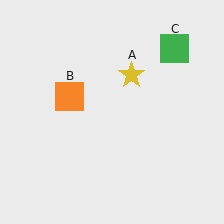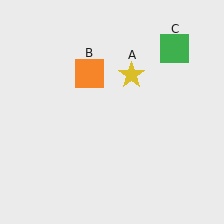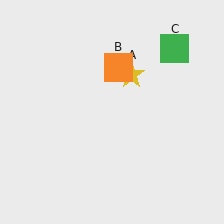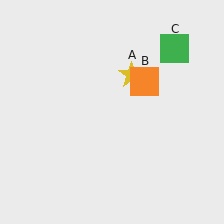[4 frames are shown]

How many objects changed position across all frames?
1 object changed position: orange square (object B).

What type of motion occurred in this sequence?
The orange square (object B) rotated clockwise around the center of the scene.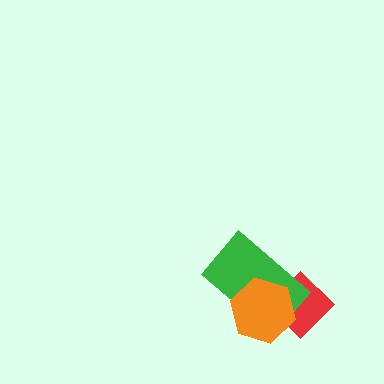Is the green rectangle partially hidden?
Yes, it is partially covered by another shape.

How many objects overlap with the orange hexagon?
2 objects overlap with the orange hexagon.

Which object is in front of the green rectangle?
The orange hexagon is in front of the green rectangle.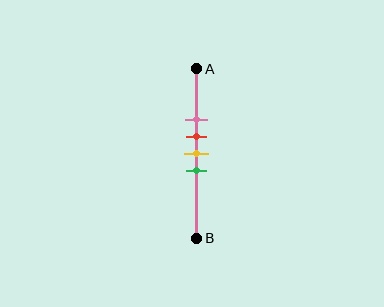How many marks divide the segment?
There are 4 marks dividing the segment.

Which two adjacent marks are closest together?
The red and yellow marks are the closest adjacent pair.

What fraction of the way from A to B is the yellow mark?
The yellow mark is approximately 50% (0.5) of the way from A to B.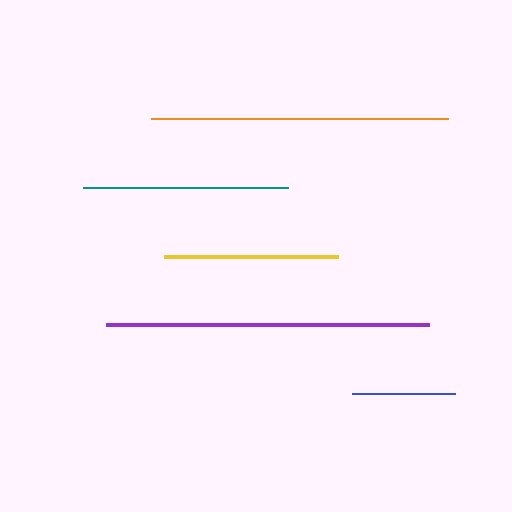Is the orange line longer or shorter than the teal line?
The orange line is longer than the teal line.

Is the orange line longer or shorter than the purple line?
The purple line is longer than the orange line.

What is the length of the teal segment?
The teal segment is approximately 205 pixels long.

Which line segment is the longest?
The purple line is the longest at approximately 324 pixels.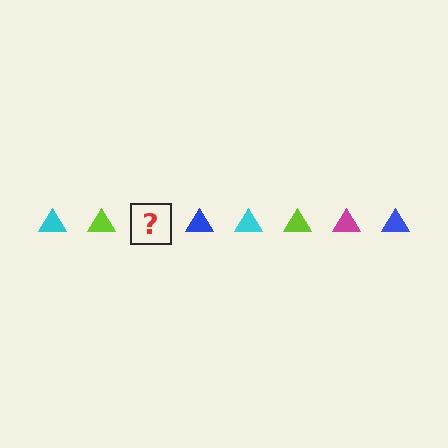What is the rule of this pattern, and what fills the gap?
The rule is that the pattern cycles through cyan, lime, magenta, blue triangles. The gap should be filled with a magenta triangle.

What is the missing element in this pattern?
The missing element is a magenta triangle.